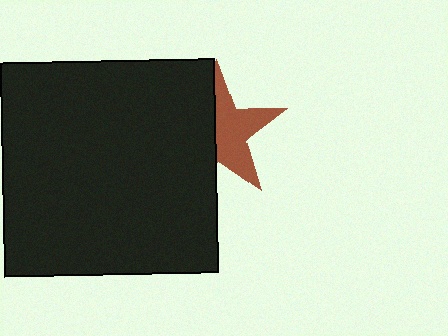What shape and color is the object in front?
The object in front is a black square.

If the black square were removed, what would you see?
You would see the complete brown star.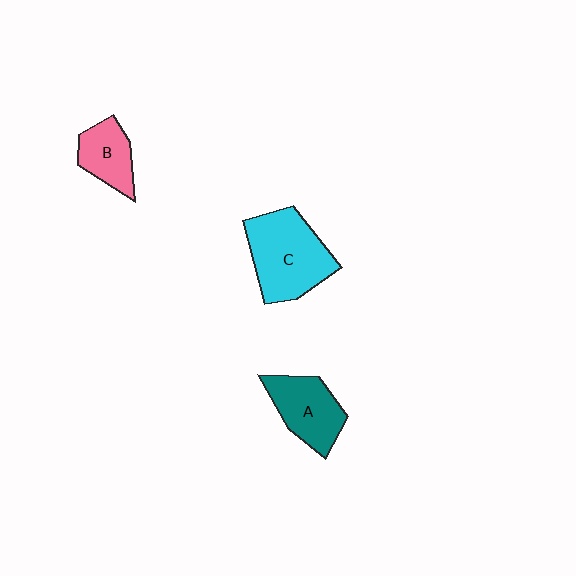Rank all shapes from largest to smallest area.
From largest to smallest: C (cyan), A (teal), B (pink).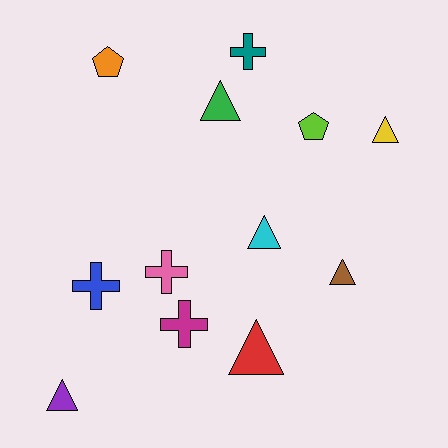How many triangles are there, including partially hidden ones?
There are 6 triangles.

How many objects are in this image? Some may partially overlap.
There are 12 objects.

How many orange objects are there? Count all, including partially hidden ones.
There is 1 orange object.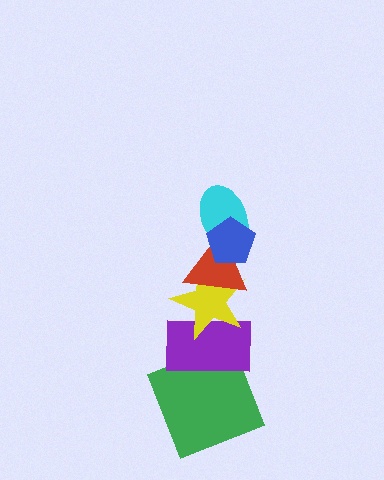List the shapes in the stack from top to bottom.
From top to bottom: the blue pentagon, the cyan ellipse, the red triangle, the yellow star, the purple rectangle, the green square.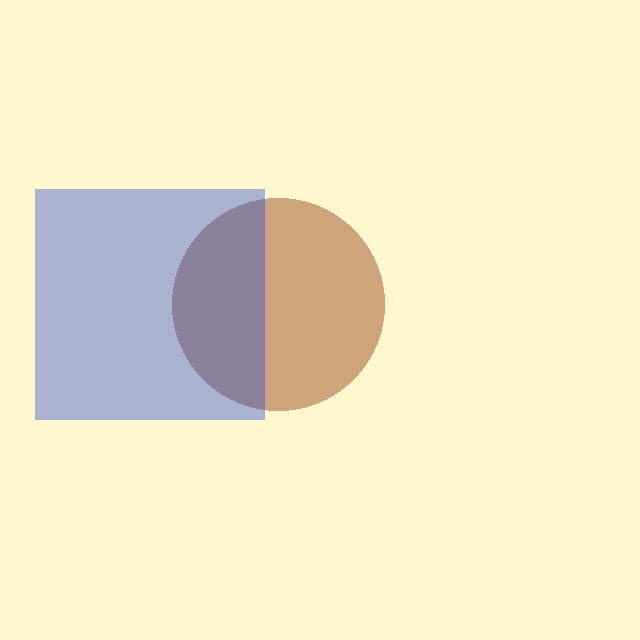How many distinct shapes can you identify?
There are 2 distinct shapes: a brown circle, a blue square.